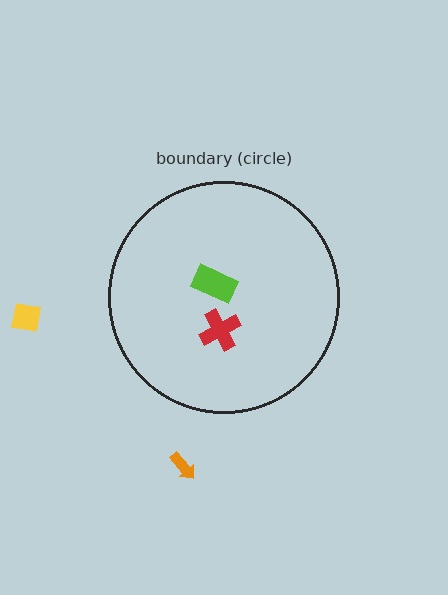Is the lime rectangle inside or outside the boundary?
Inside.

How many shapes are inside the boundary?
2 inside, 2 outside.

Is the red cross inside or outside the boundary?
Inside.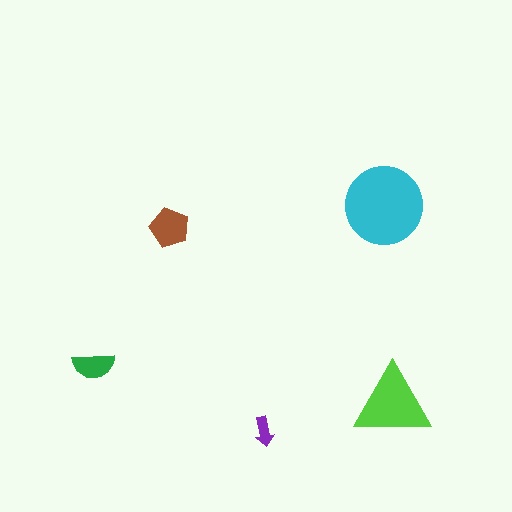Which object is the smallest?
The purple arrow.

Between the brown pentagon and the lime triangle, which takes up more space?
The lime triangle.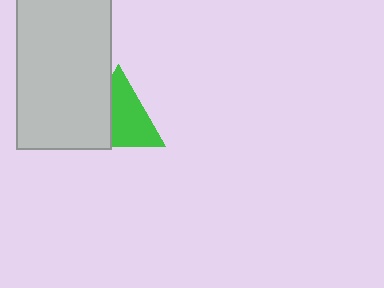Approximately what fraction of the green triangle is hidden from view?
Roughly 37% of the green triangle is hidden behind the light gray rectangle.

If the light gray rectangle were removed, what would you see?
You would see the complete green triangle.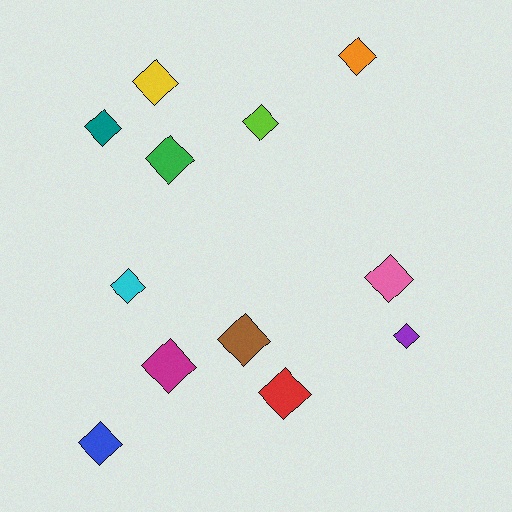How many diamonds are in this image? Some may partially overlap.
There are 12 diamonds.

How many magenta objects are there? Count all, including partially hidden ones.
There is 1 magenta object.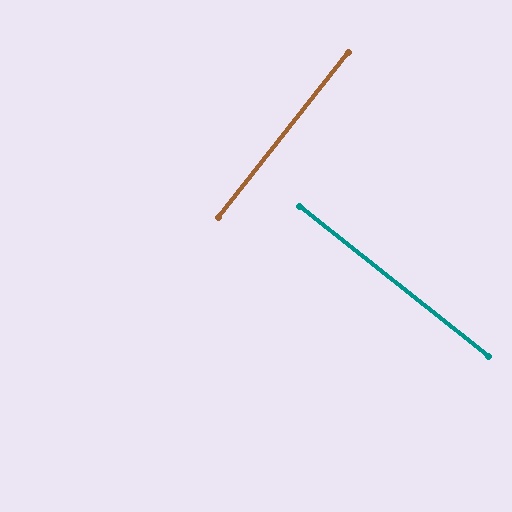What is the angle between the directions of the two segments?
Approximately 90 degrees.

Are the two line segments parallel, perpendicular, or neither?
Perpendicular — they meet at approximately 90°.